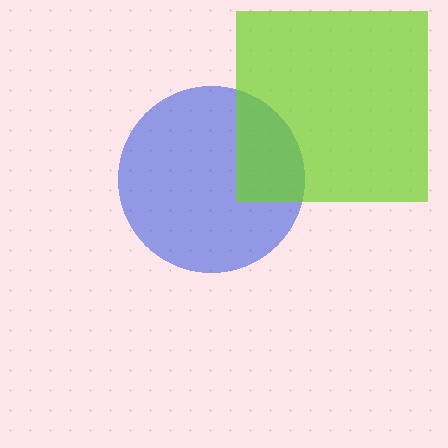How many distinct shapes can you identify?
There are 2 distinct shapes: a blue circle, a lime square.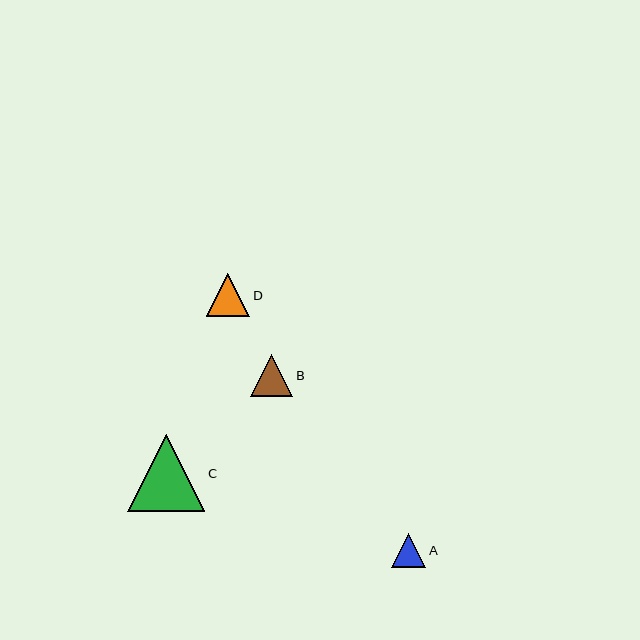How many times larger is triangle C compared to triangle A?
Triangle C is approximately 2.3 times the size of triangle A.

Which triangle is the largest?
Triangle C is the largest with a size of approximately 77 pixels.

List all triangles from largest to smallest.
From largest to smallest: C, D, B, A.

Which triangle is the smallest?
Triangle A is the smallest with a size of approximately 34 pixels.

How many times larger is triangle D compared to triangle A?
Triangle D is approximately 1.3 times the size of triangle A.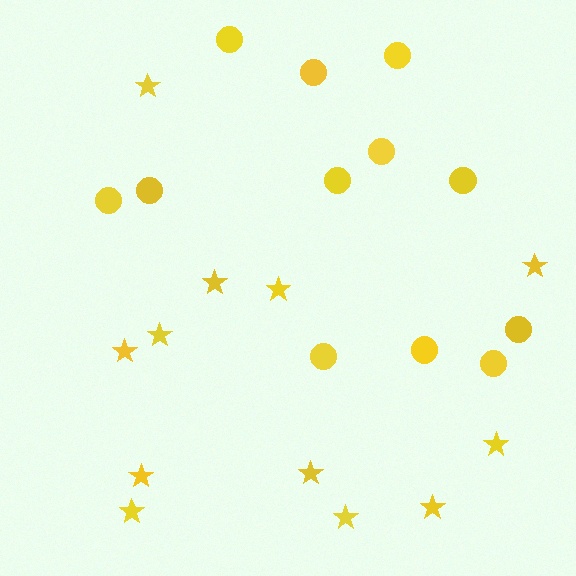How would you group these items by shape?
There are 2 groups: one group of stars (12) and one group of circles (12).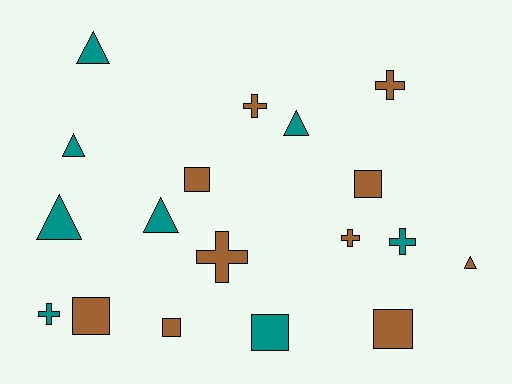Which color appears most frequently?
Brown, with 10 objects.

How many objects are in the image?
There are 18 objects.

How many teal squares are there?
There is 1 teal square.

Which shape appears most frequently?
Triangle, with 6 objects.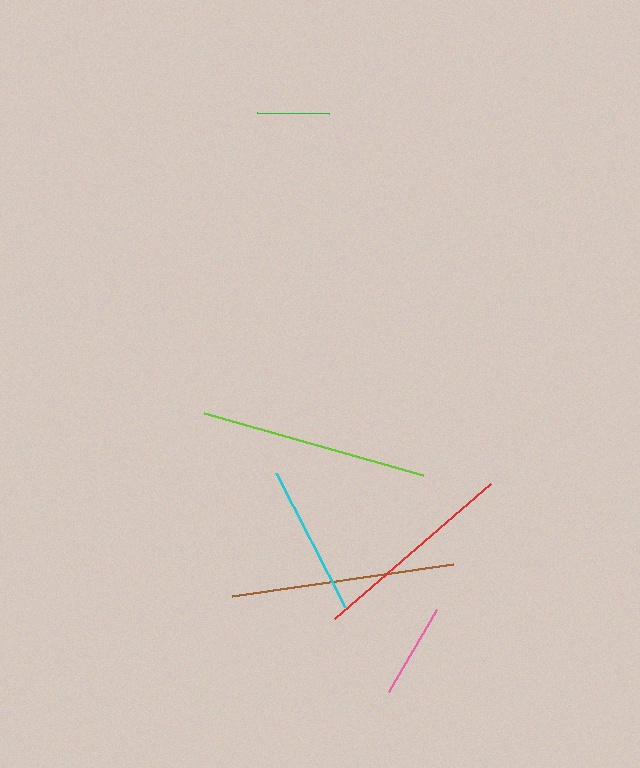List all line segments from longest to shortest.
From longest to shortest: lime, brown, red, cyan, pink, green.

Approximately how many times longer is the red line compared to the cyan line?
The red line is approximately 1.4 times the length of the cyan line.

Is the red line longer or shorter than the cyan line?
The red line is longer than the cyan line.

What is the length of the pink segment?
The pink segment is approximately 95 pixels long.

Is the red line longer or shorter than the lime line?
The lime line is longer than the red line.